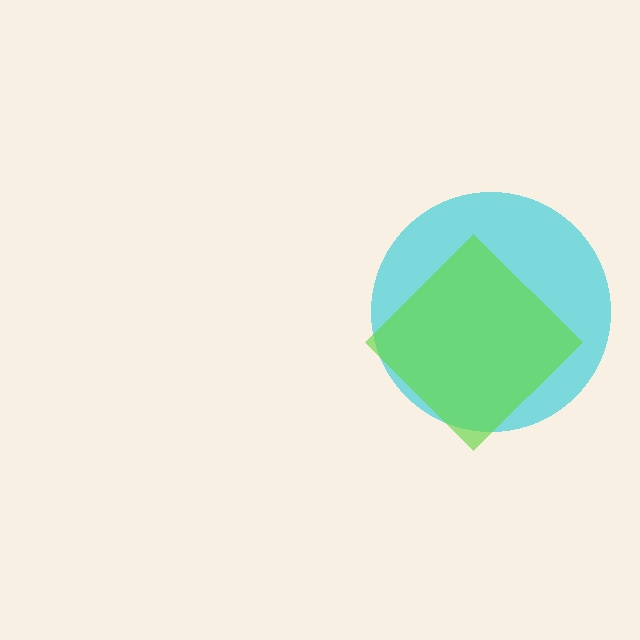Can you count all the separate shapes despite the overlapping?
Yes, there are 2 separate shapes.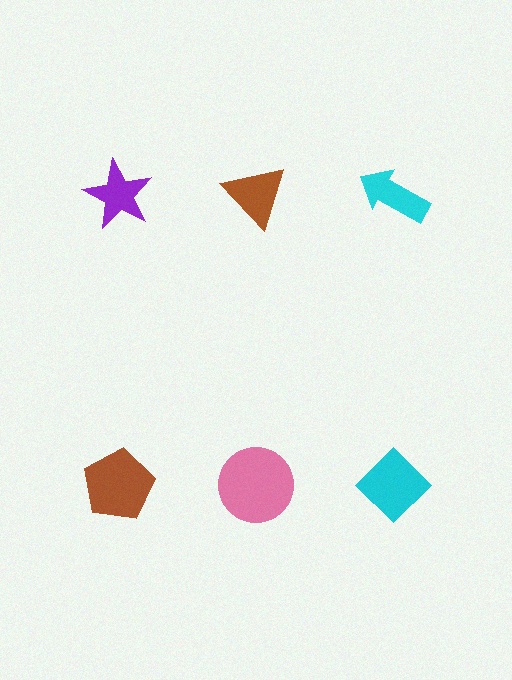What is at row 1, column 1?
A purple star.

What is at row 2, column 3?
A cyan diamond.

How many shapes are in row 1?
3 shapes.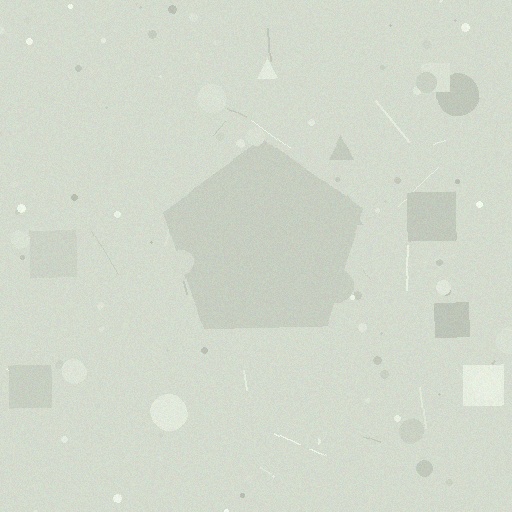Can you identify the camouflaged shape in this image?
The camouflaged shape is a pentagon.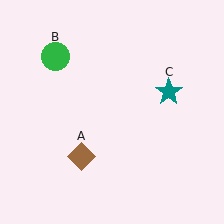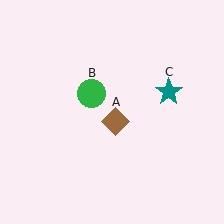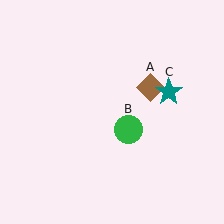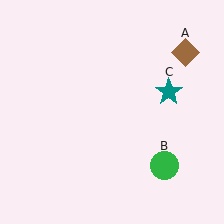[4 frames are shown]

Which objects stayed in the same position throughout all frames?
Teal star (object C) remained stationary.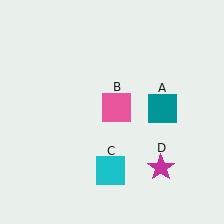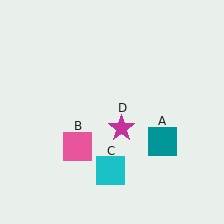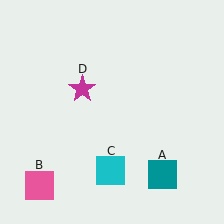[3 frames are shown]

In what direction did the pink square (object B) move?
The pink square (object B) moved down and to the left.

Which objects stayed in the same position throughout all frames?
Cyan square (object C) remained stationary.